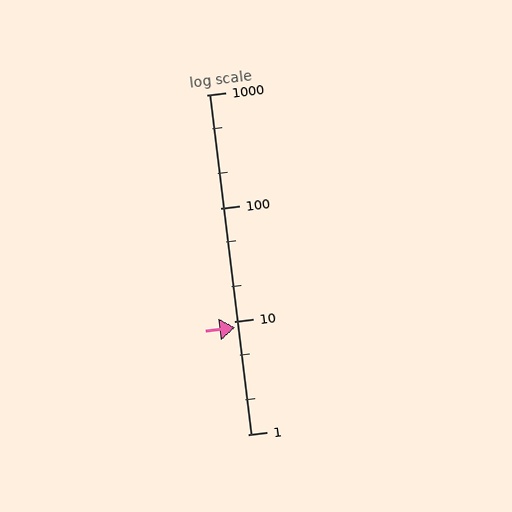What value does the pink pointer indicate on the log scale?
The pointer indicates approximately 8.8.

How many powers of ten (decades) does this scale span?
The scale spans 3 decades, from 1 to 1000.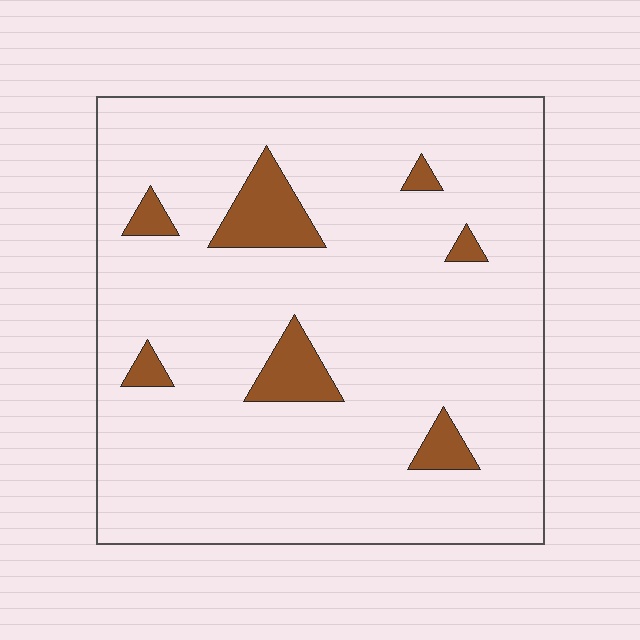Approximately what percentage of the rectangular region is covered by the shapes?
Approximately 10%.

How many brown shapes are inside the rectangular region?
7.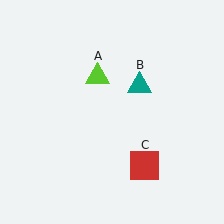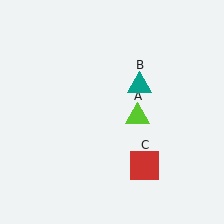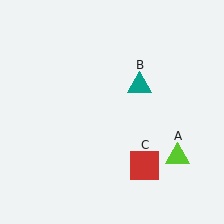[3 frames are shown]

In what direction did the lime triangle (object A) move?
The lime triangle (object A) moved down and to the right.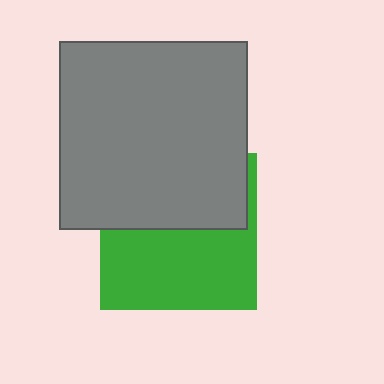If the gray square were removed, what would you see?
You would see the complete green square.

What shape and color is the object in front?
The object in front is a gray square.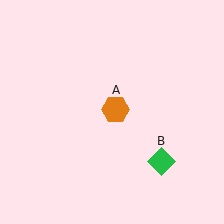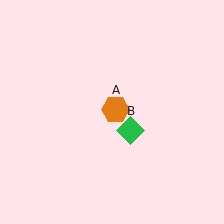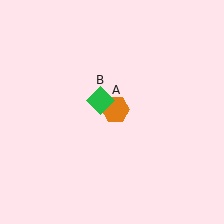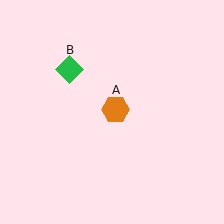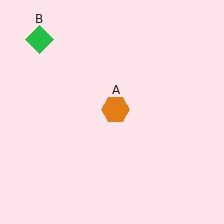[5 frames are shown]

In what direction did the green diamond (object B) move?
The green diamond (object B) moved up and to the left.